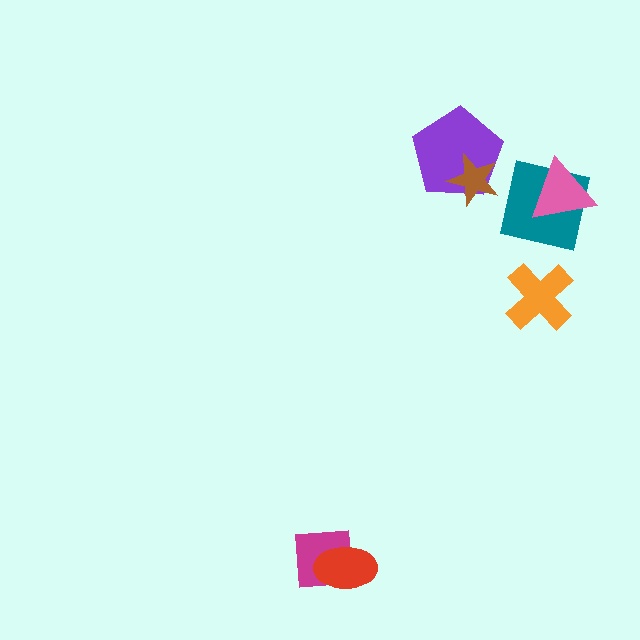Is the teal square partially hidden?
Yes, it is partially covered by another shape.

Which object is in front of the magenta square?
The red ellipse is in front of the magenta square.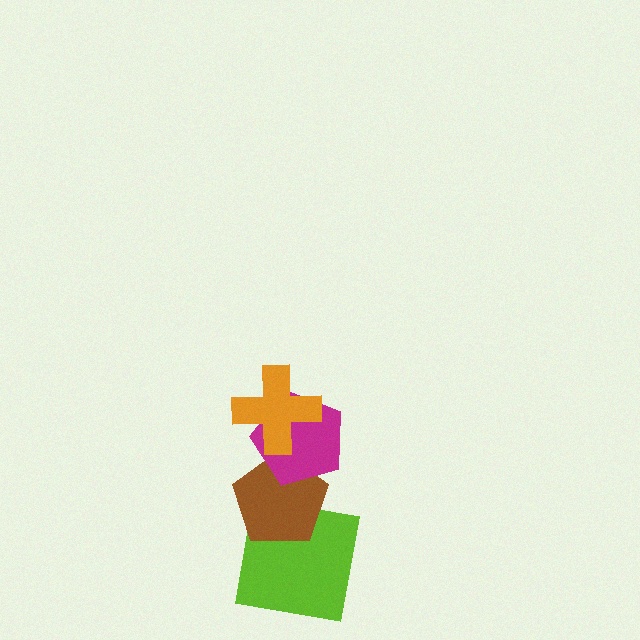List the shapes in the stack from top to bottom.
From top to bottom: the orange cross, the magenta pentagon, the brown pentagon, the lime square.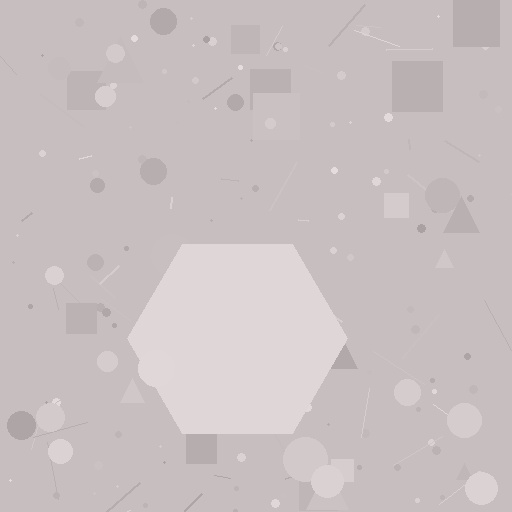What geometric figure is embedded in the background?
A hexagon is embedded in the background.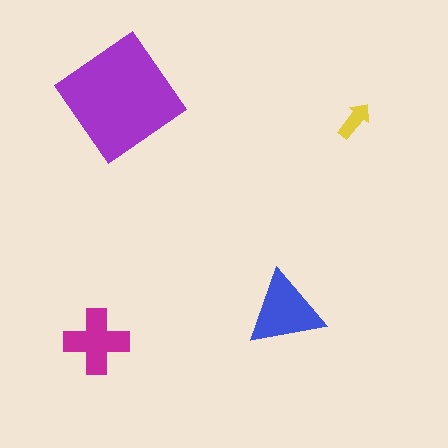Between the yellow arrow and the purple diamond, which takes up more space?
The purple diamond.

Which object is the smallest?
The yellow arrow.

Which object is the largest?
The purple diamond.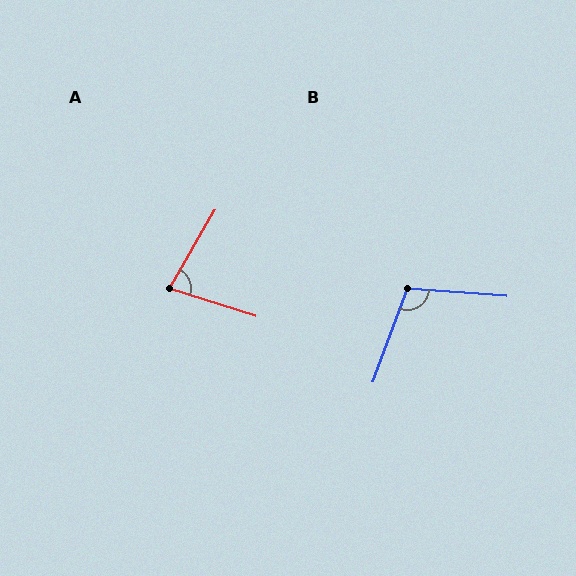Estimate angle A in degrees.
Approximately 77 degrees.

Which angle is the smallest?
A, at approximately 77 degrees.